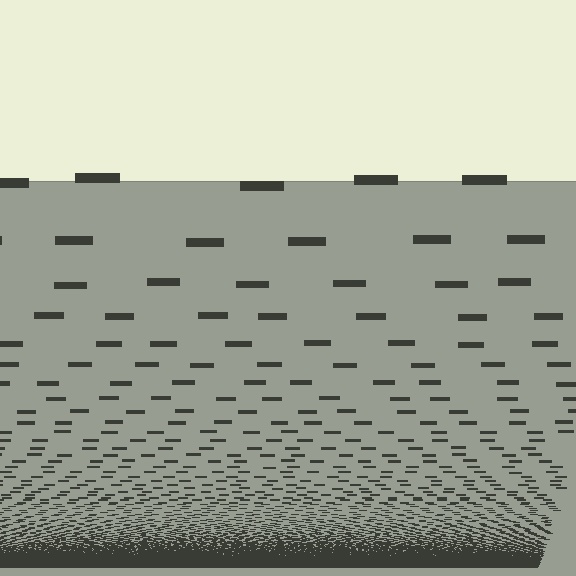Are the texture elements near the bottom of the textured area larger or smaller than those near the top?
Smaller. The gradient is inverted — elements near the bottom are smaller and denser.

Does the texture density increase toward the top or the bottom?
Density increases toward the bottom.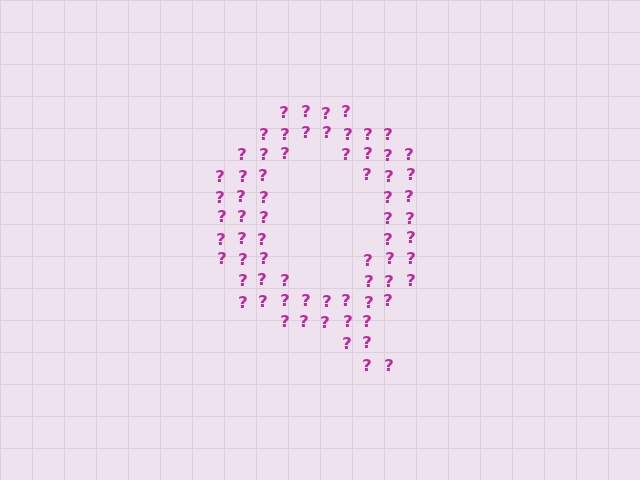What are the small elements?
The small elements are question marks.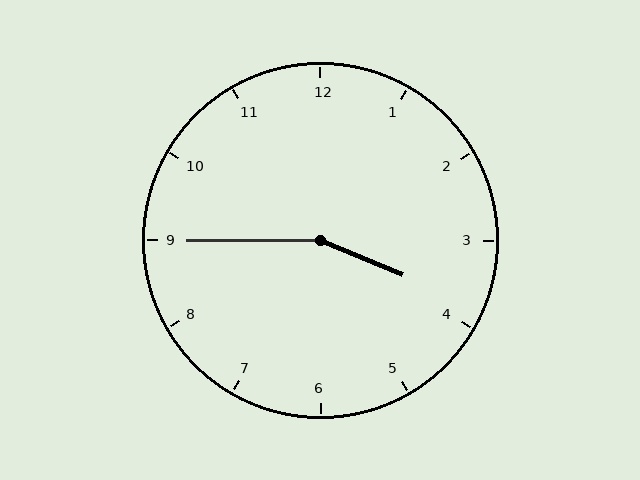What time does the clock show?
3:45.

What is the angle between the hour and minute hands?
Approximately 158 degrees.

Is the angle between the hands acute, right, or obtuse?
It is obtuse.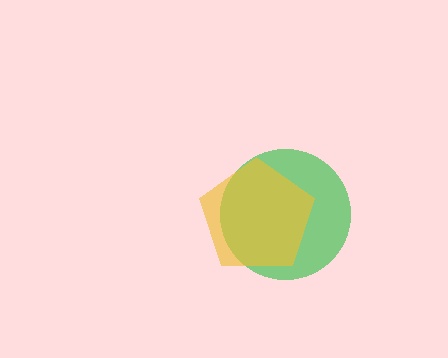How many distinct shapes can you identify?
There are 2 distinct shapes: a green circle, a yellow pentagon.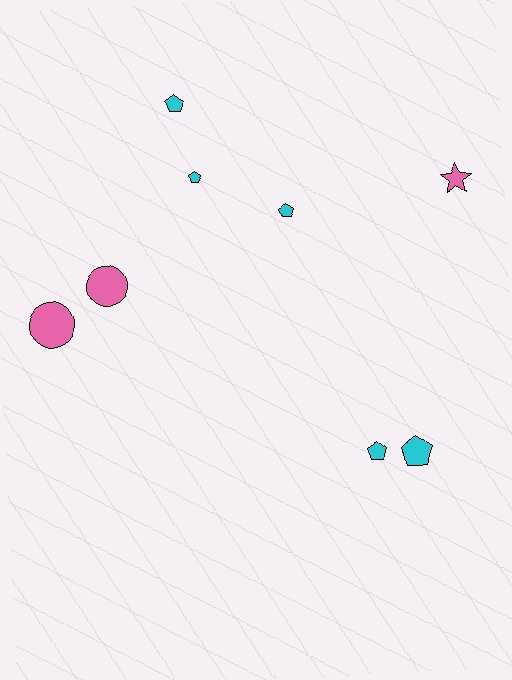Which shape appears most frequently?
Pentagon, with 5 objects.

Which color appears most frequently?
Cyan, with 5 objects.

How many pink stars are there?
There is 1 pink star.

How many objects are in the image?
There are 8 objects.